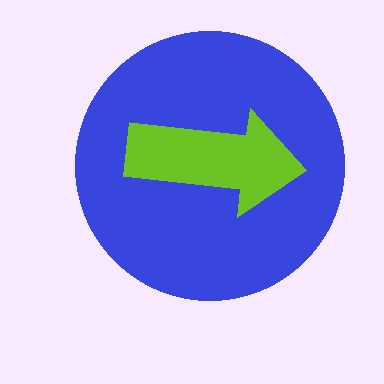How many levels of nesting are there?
2.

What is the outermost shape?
The blue circle.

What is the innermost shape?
The lime arrow.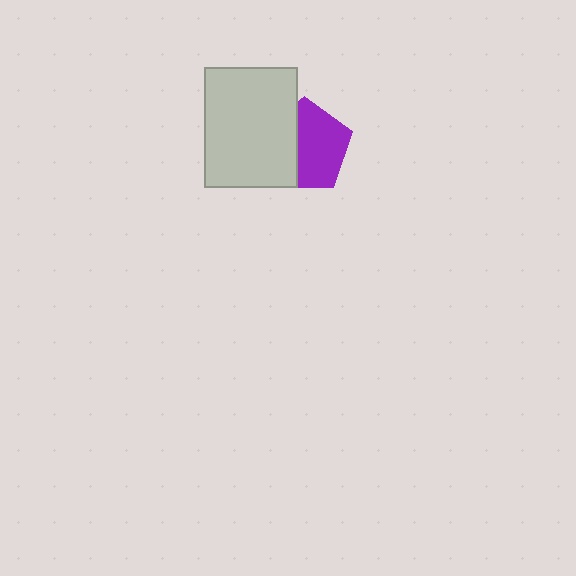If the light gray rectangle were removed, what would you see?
You would see the complete purple pentagon.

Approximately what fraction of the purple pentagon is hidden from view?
Roughly 40% of the purple pentagon is hidden behind the light gray rectangle.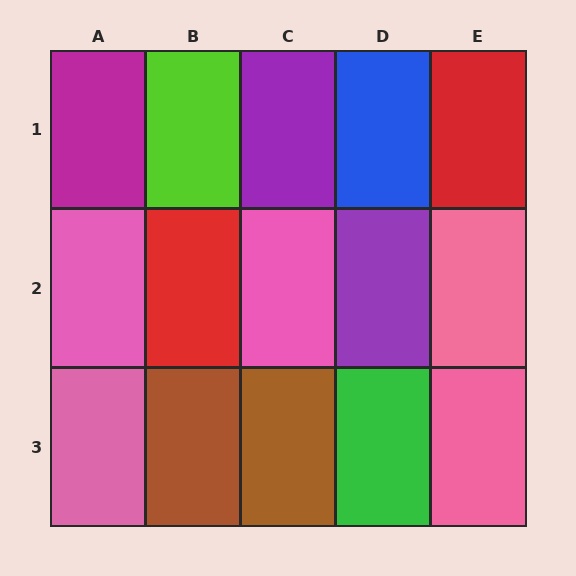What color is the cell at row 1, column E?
Red.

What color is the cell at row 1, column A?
Magenta.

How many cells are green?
1 cell is green.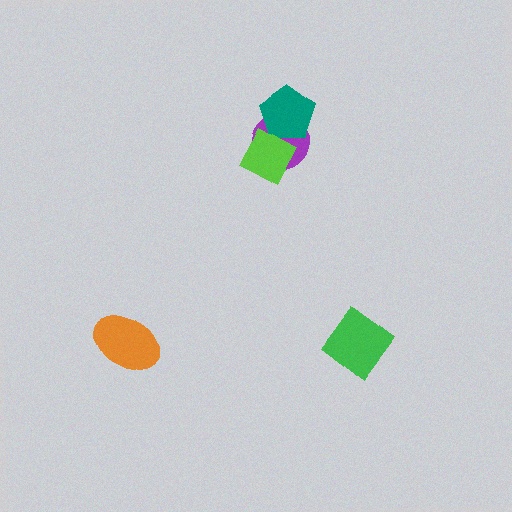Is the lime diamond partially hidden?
No, no other shape covers it.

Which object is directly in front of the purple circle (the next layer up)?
The teal pentagon is directly in front of the purple circle.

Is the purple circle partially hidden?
Yes, it is partially covered by another shape.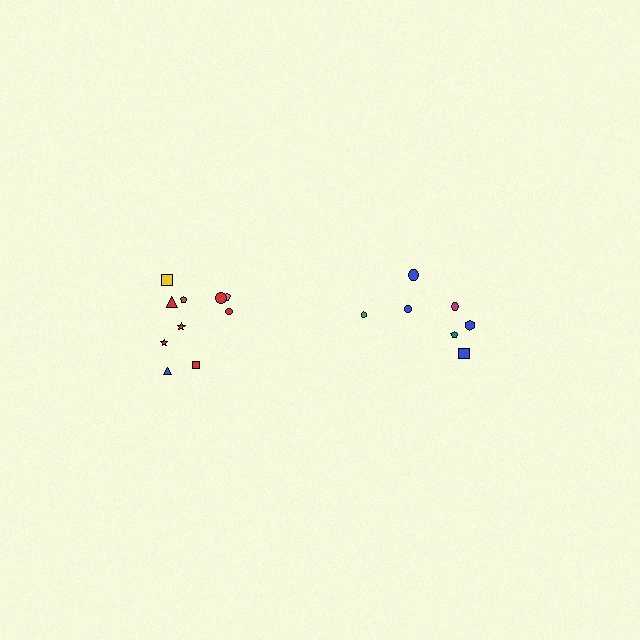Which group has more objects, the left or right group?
The left group.